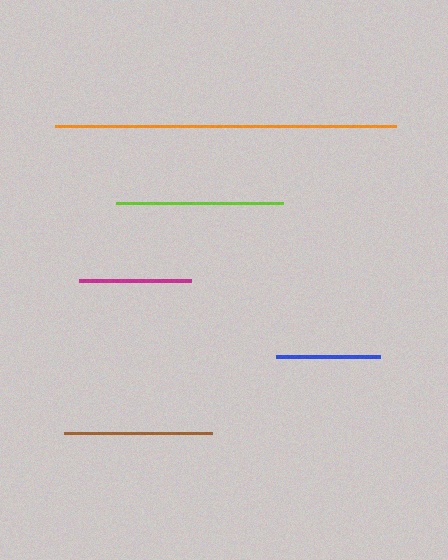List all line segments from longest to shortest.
From longest to shortest: orange, lime, brown, magenta, blue.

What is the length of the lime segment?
The lime segment is approximately 167 pixels long.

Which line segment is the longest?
The orange line is the longest at approximately 340 pixels.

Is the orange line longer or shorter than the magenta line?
The orange line is longer than the magenta line.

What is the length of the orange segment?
The orange segment is approximately 340 pixels long.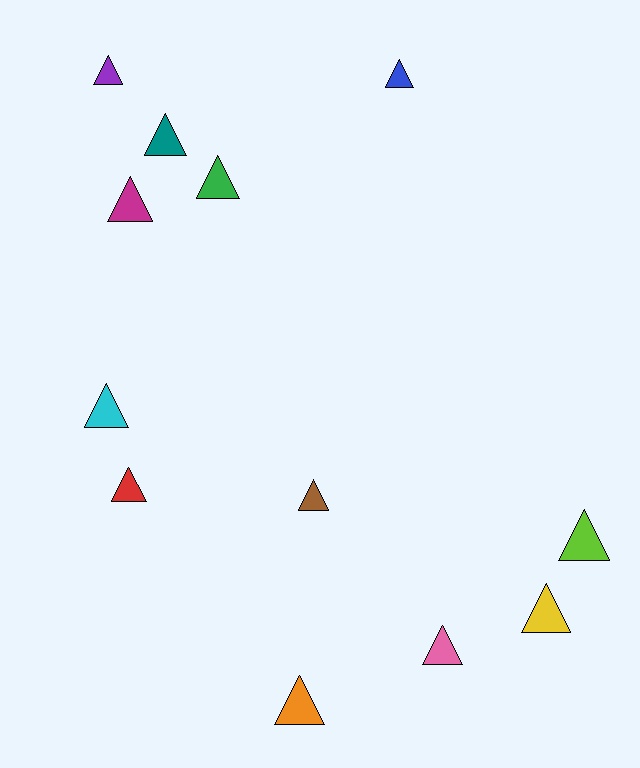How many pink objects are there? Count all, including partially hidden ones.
There is 1 pink object.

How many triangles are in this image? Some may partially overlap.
There are 12 triangles.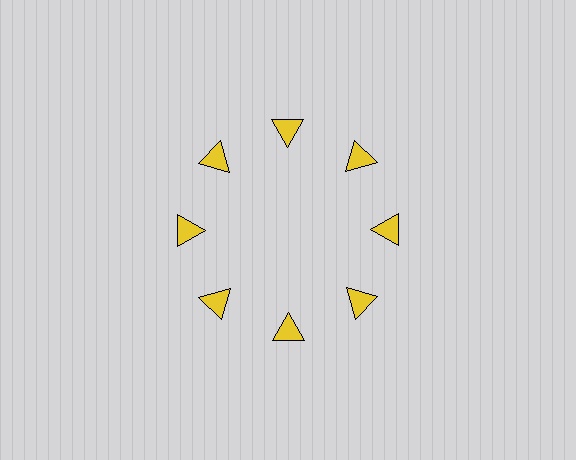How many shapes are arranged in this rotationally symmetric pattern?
There are 8 shapes, arranged in 8 groups of 1.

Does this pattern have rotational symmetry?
Yes, this pattern has 8-fold rotational symmetry. It looks the same after rotating 45 degrees around the center.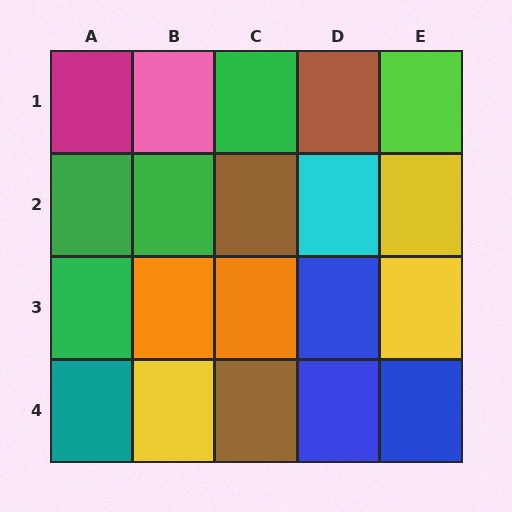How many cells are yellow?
3 cells are yellow.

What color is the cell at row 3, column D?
Blue.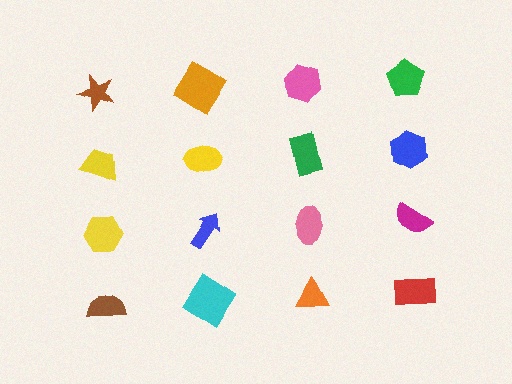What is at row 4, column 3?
An orange triangle.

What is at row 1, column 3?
A pink hexagon.